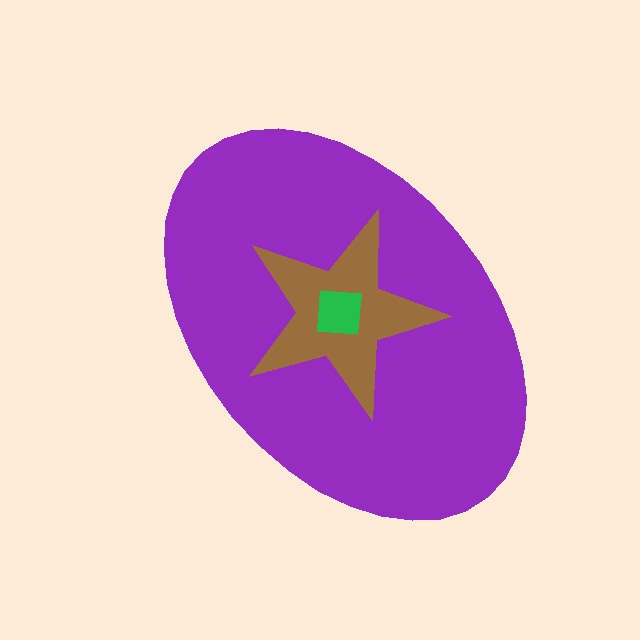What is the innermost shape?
The green square.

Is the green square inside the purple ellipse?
Yes.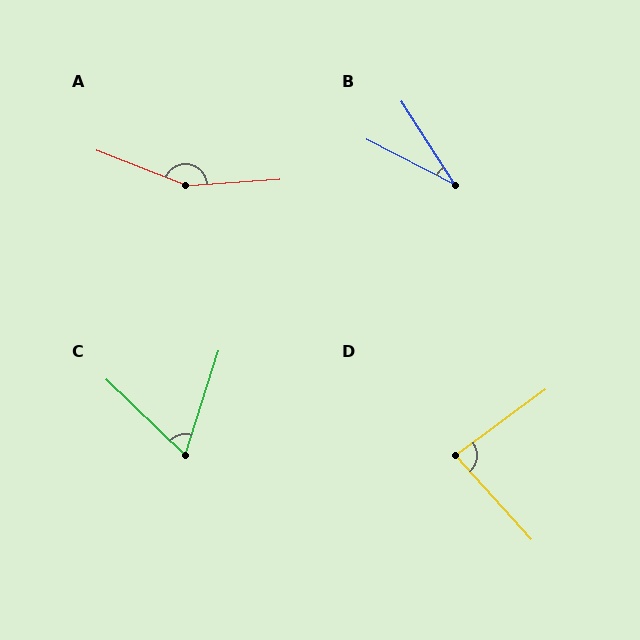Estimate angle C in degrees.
Approximately 64 degrees.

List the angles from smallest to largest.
B (30°), C (64°), D (84°), A (154°).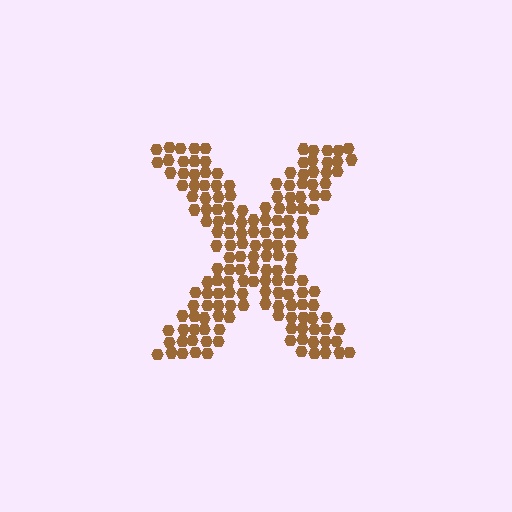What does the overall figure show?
The overall figure shows the letter X.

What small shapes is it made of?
It is made of small hexagons.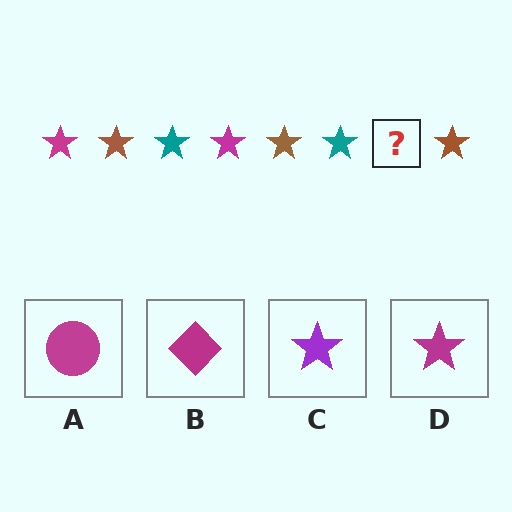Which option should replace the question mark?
Option D.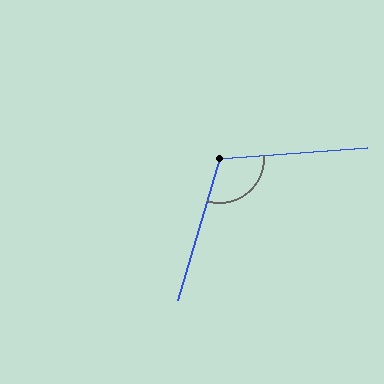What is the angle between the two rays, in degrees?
Approximately 110 degrees.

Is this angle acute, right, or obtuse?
It is obtuse.